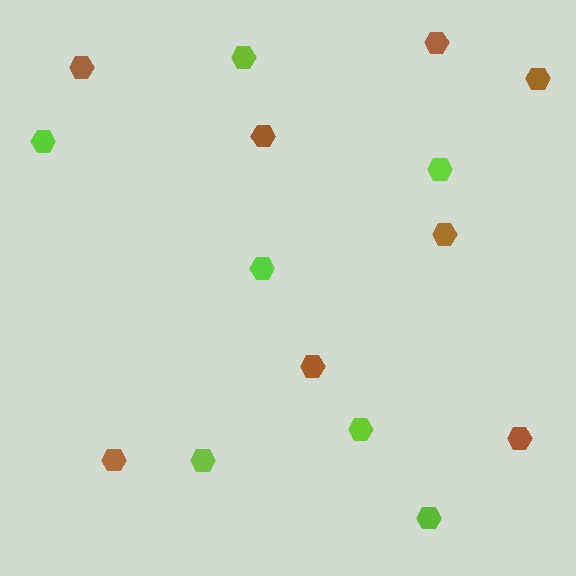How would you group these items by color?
There are 2 groups: one group of lime hexagons (7) and one group of brown hexagons (8).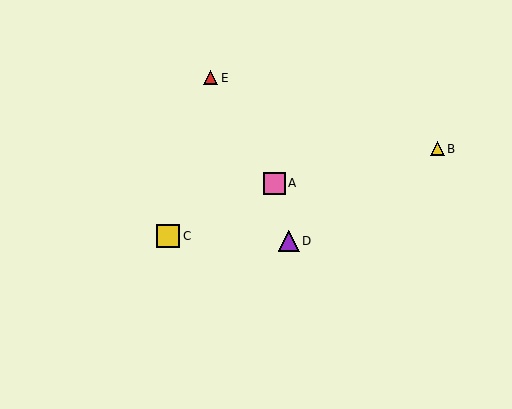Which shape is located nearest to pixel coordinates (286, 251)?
The purple triangle (labeled D) at (289, 241) is nearest to that location.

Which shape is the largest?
The yellow square (labeled C) is the largest.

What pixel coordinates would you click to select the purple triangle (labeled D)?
Click at (289, 241) to select the purple triangle D.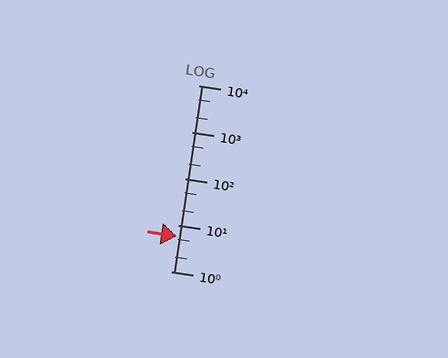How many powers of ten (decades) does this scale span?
The scale spans 4 decades, from 1 to 10000.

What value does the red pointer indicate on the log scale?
The pointer indicates approximately 5.7.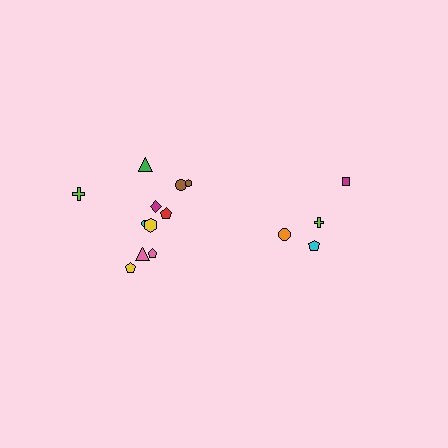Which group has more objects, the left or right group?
The left group.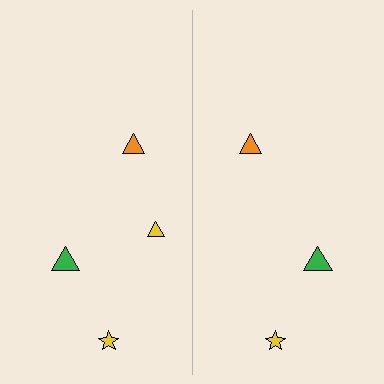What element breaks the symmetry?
A yellow triangle is missing from the right side.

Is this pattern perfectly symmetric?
No, the pattern is not perfectly symmetric. A yellow triangle is missing from the right side.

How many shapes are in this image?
There are 7 shapes in this image.